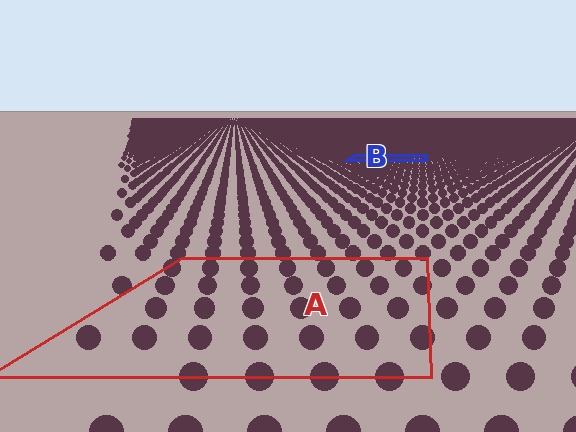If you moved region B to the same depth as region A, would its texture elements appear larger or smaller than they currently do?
They would appear larger. At a closer depth, the same texture elements are projected at a bigger on-screen size.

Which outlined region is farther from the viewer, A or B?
Region B is farther from the viewer — the texture elements inside it appear smaller and more densely packed.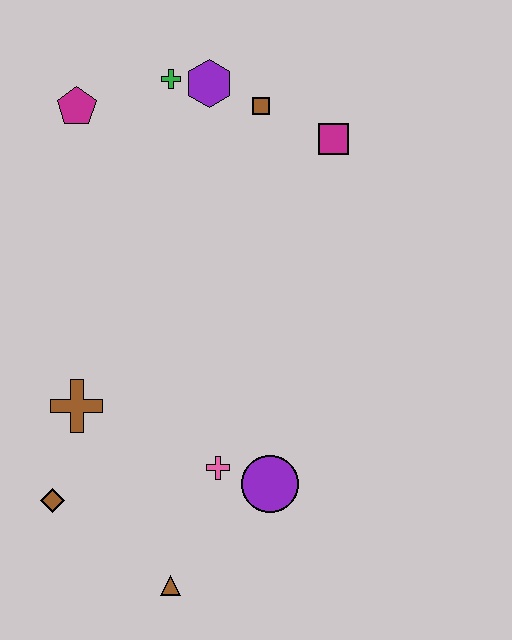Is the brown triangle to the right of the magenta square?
No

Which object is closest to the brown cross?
The brown diamond is closest to the brown cross.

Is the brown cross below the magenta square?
Yes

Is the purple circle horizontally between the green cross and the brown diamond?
No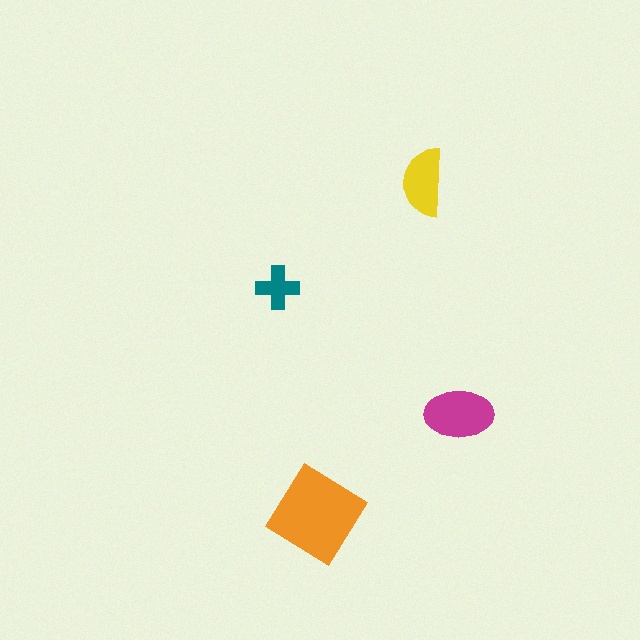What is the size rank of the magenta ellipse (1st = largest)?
2nd.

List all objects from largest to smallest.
The orange diamond, the magenta ellipse, the yellow semicircle, the teal cross.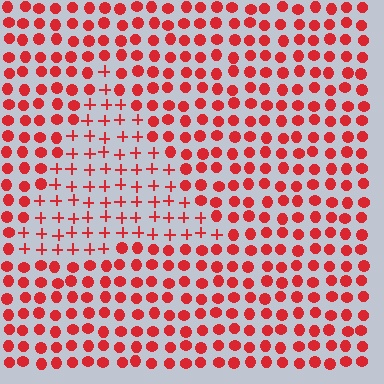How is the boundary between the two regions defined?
The boundary is defined by a change in element shape: plus signs inside vs. circles outside. All elements share the same color and spacing.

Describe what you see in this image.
The image is filled with small red elements arranged in a uniform grid. A triangle-shaped region contains plus signs, while the surrounding area contains circles. The boundary is defined purely by the change in element shape.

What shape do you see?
I see a triangle.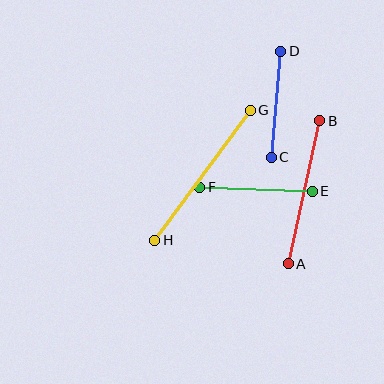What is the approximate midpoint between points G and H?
The midpoint is at approximately (203, 175) pixels.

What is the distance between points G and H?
The distance is approximately 162 pixels.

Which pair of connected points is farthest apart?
Points G and H are farthest apart.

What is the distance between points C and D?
The distance is approximately 106 pixels.